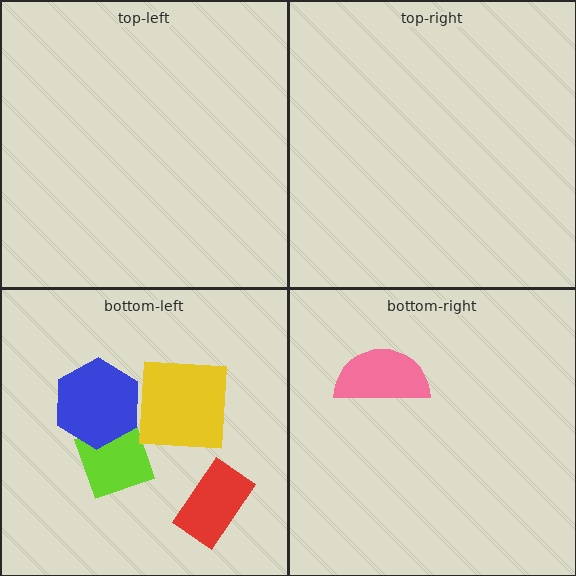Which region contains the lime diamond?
The bottom-left region.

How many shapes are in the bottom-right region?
1.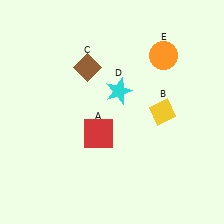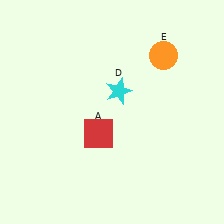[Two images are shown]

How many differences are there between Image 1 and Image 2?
There are 2 differences between the two images.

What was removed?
The brown diamond (C), the yellow diamond (B) were removed in Image 2.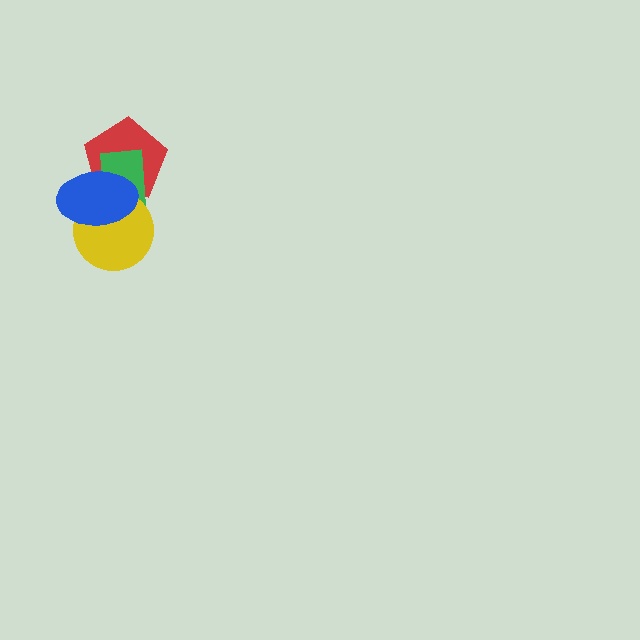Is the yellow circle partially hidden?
Yes, it is partially covered by another shape.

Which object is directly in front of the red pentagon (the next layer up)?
The green rectangle is directly in front of the red pentagon.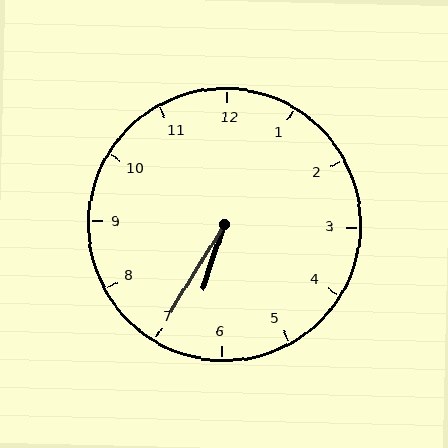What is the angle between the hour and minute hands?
Approximately 12 degrees.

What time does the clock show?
6:35.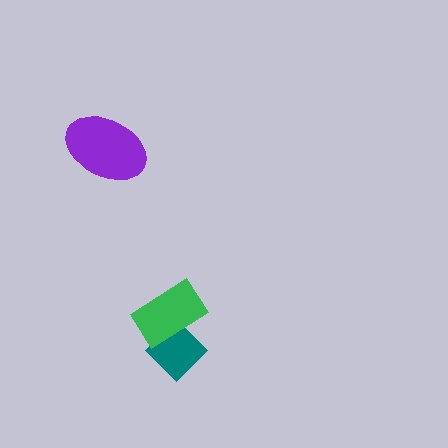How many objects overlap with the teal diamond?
1 object overlaps with the teal diamond.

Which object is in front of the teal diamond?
The green rectangle is in front of the teal diamond.